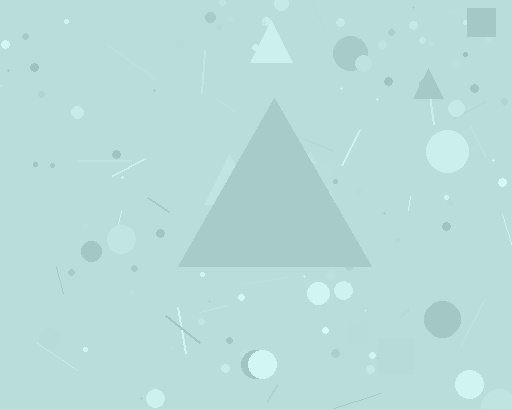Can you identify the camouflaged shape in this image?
The camouflaged shape is a triangle.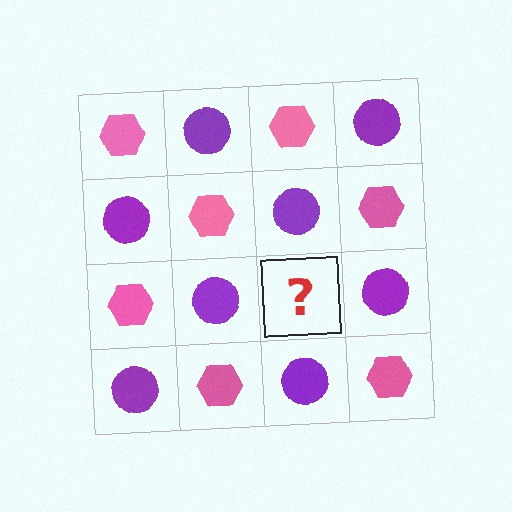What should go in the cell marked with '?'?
The missing cell should contain a pink hexagon.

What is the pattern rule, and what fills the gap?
The rule is that it alternates pink hexagon and purple circle in a checkerboard pattern. The gap should be filled with a pink hexagon.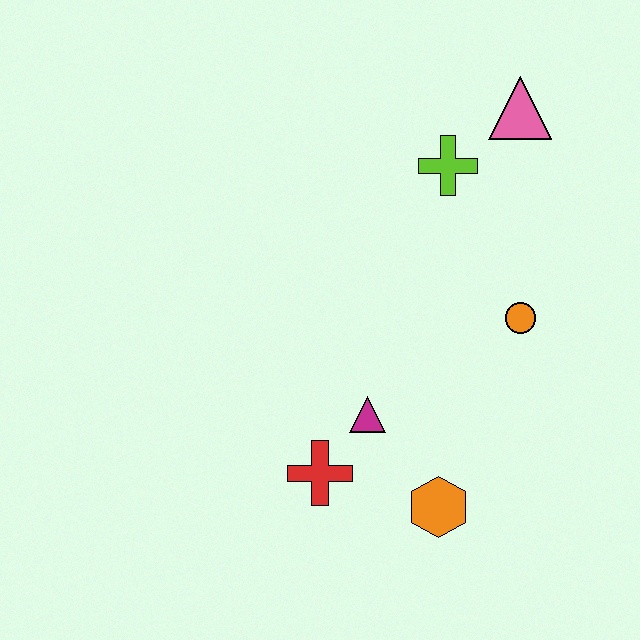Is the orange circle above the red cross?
Yes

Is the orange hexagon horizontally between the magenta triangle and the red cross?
No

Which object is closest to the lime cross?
The pink triangle is closest to the lime cross.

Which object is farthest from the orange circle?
The red cross is farthest from the orange circle.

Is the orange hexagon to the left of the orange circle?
Yes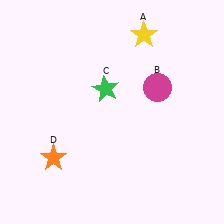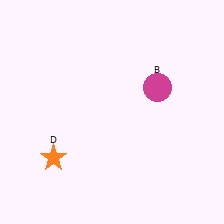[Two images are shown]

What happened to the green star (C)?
The green star (C) was removed in Image 2. It was in the top-left area of Image 1.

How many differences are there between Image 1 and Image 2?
There are 2 differences between the two images.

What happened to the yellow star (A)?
The yellow star (A) was removed in Image 2. It was in the top-right area of Image 1.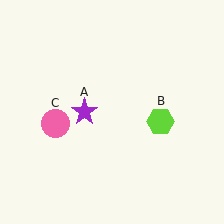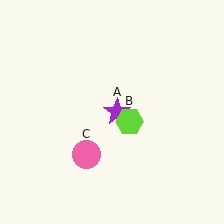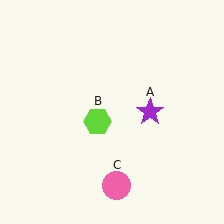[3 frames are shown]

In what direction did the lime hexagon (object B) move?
The lime hexagon (object B) moved left.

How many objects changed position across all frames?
3 objects changed position: purple star (object A), lime hexagon (object B), pink circle (object C).